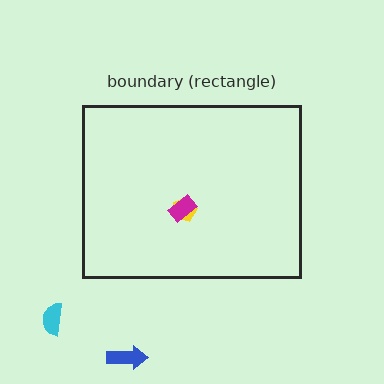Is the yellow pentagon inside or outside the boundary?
Inside.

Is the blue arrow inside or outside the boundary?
Outside.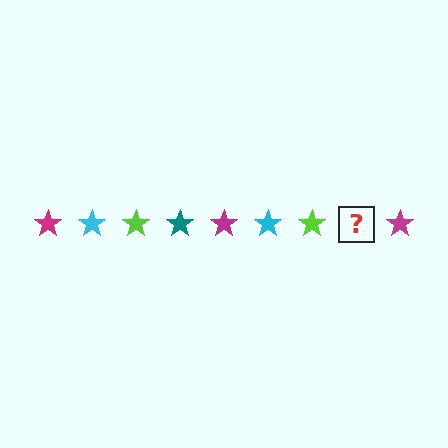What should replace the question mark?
The question mark should be replaced with a teal star.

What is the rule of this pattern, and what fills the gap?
The rule is that the pattern cycles through magenta, cyan, lime, teal stars. The gap should be filled with a teal star.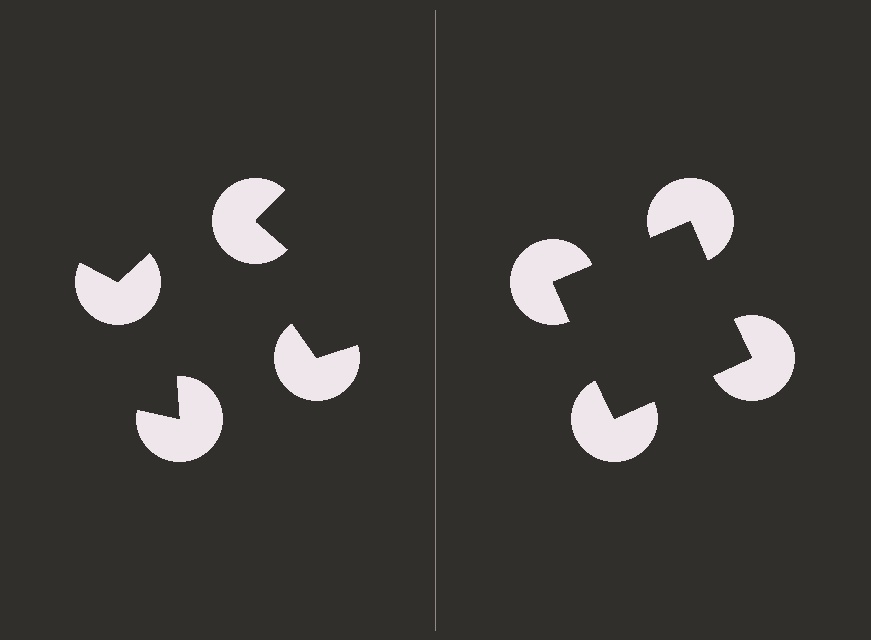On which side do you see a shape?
An illusory square appears on the right side. On the left side the wedge cuts are rotated, so no coherent shape forms.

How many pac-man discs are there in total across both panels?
8 — 4 on each side.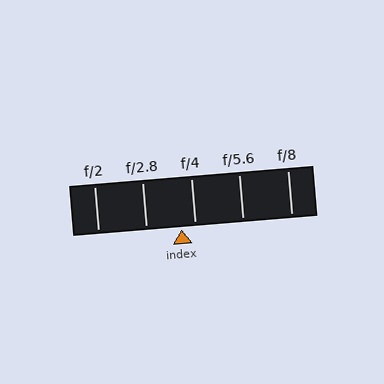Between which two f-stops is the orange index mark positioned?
The index mark is between f/2.8 and f/4.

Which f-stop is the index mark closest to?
The index mark is closest to f/4.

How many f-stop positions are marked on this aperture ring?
There are 5 f-stop positions marked.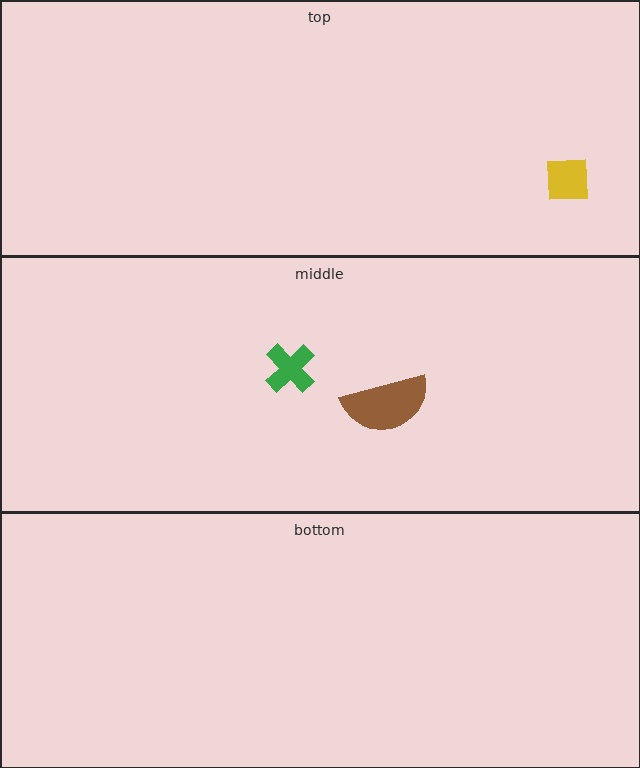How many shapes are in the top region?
1.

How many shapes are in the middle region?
2.